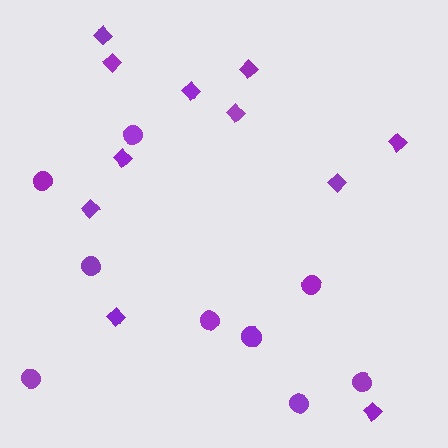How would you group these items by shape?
There are 2 groups: one group of circles (9) and one group of diamonds (11).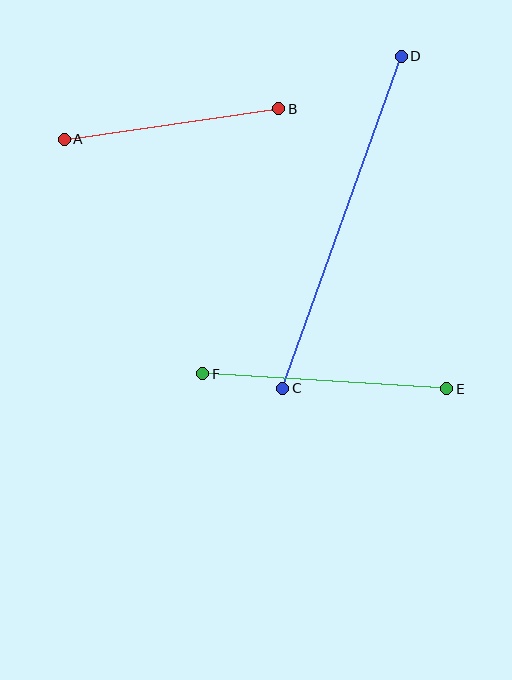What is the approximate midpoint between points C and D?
The midpoint is at approximately (342, 222) pixels.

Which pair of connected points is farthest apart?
Points C and D are farthest apart.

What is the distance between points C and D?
The distance is approximately 353 pixels.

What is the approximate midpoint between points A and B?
The midpoint is at approximately (172, 124) pixels.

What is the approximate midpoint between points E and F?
The midpoint is at approximately (325, 381) pixels.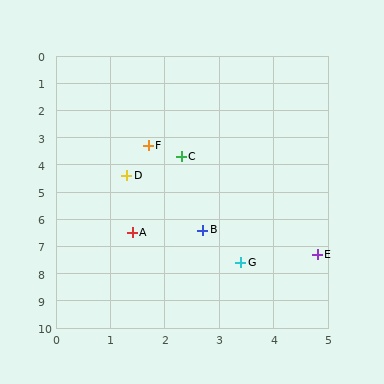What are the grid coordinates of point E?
Point E is at approximately (4.8, 7.3).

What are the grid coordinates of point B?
Point B is at approximately (2.7, 6.4).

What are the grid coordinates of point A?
Point A is at approximately (1.4, 6.5).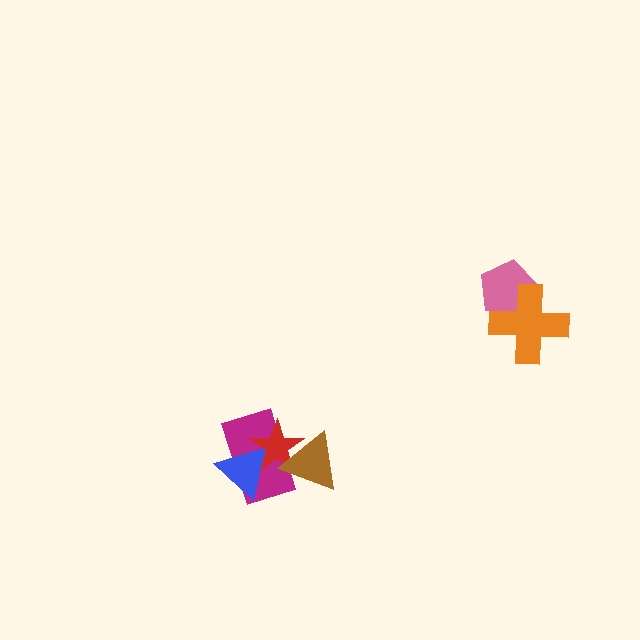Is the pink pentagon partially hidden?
Yes, it is partially covered by another shape.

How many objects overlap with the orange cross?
1 object overlaps with the orange cross.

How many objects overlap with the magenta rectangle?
3 objects overlap with the magenta rectangle.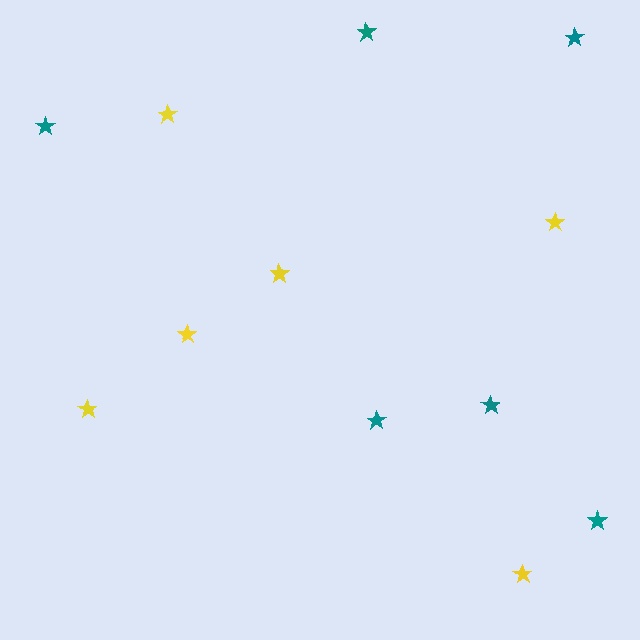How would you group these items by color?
There are 2 groups: one group of teal stars (6) and one group of yellow stars (6).